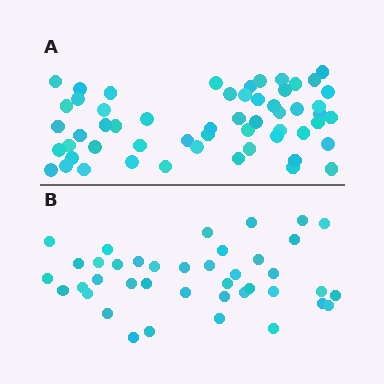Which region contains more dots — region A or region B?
Region A (the top region) has more dots.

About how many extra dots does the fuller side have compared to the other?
Region A has approximately 15 more dots than region B.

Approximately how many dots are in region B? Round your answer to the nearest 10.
About 40 dots.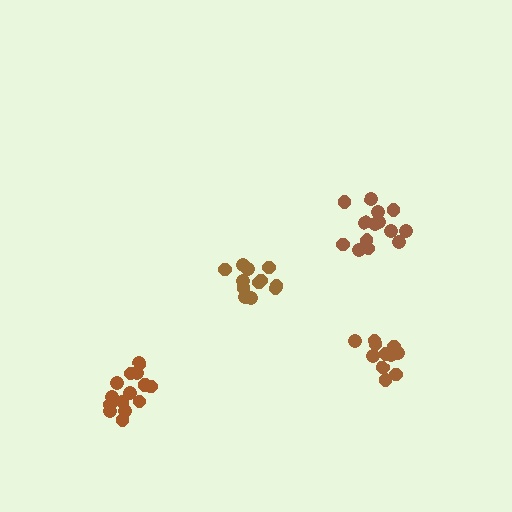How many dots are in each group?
Group 1: 12 dots, Group 2: 14 dots, Group 3: 12 dots, Group 4: 14 dots (52 total).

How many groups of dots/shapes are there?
There are 4 groups.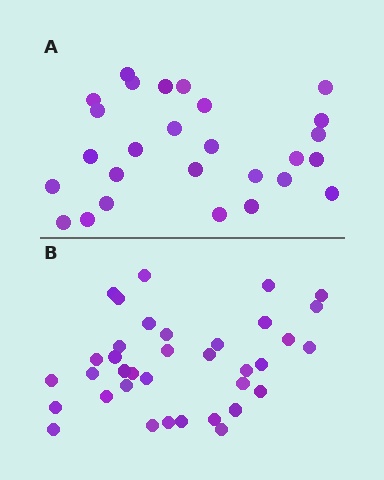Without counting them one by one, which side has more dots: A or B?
Region B (the bottom region) has more dots.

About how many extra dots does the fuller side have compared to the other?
Region B has roughly 8 or so more dots than region A.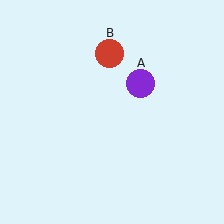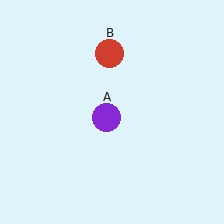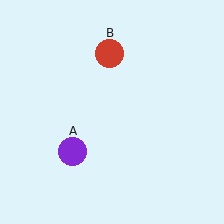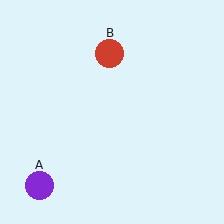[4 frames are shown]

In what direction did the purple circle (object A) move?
The purple circle (object A) moved down and to the left.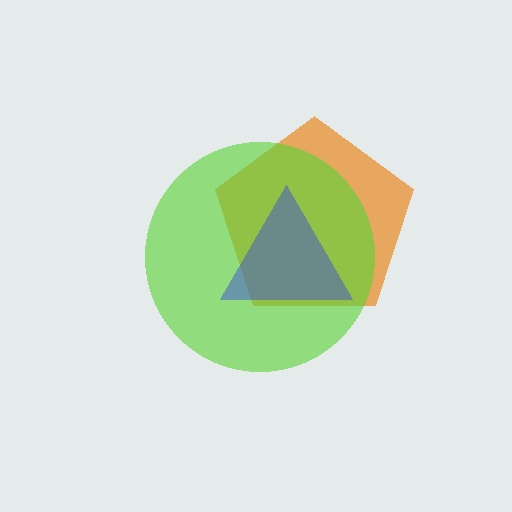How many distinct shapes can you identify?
There are 3 distinct shapes: an orange pentagon, a lime circle, a blue triangle.